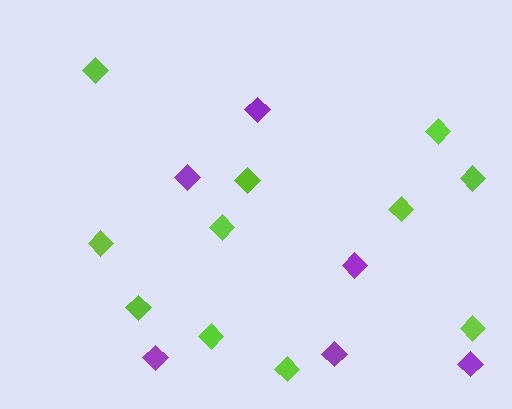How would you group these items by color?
There are 2 groups: one group of lime diamonds (11) and one group of purple diamonds (6).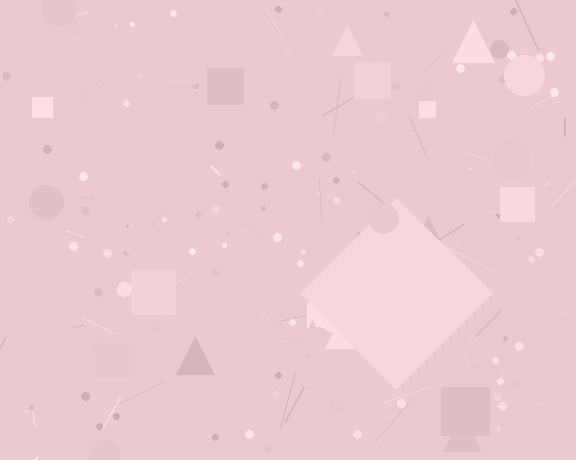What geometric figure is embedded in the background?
A diamond is embedded in the background.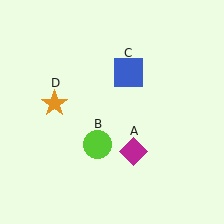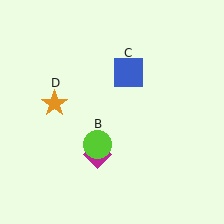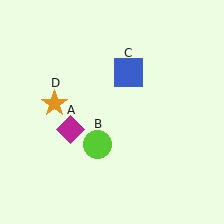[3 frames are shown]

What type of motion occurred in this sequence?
The magenta diamond (object A) rotated clockwise around the center of the scene.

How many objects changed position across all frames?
1 object changed position: magenta diamond (object A).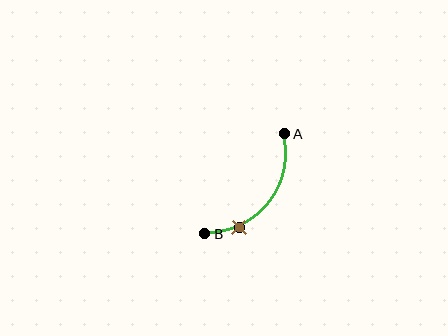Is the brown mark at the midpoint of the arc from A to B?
No. The brown mark lies on the arc but is closer to endpoint B. The arc midpoint would be at the point on the curve equidistant along the arc from both A and B.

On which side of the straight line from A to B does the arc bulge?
The arc bulges below and to the right of the straight line connecting A and B.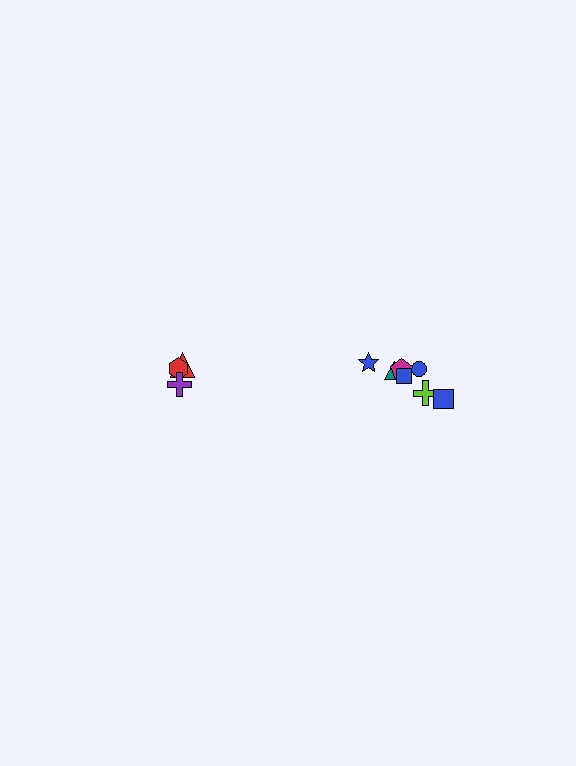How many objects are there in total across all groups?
There are 10 objects.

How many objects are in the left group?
There are 3 objects.